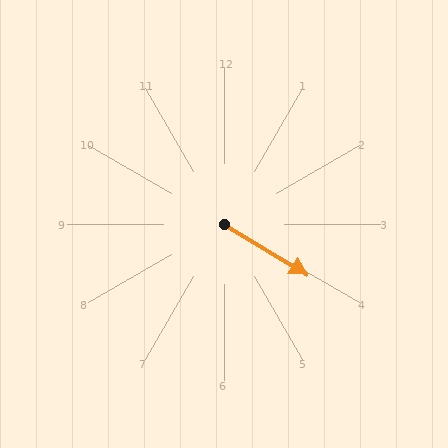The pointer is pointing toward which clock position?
Roughly 4 o'clock.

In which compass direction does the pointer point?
Southeast.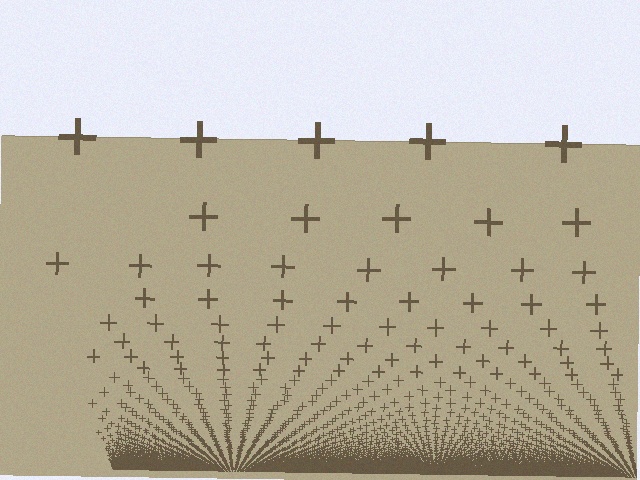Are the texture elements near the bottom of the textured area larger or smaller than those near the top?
Smaller. The gradient is inverted — elements near the bottom are smaller and denser.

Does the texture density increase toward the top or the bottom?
Density increases toward the bottom.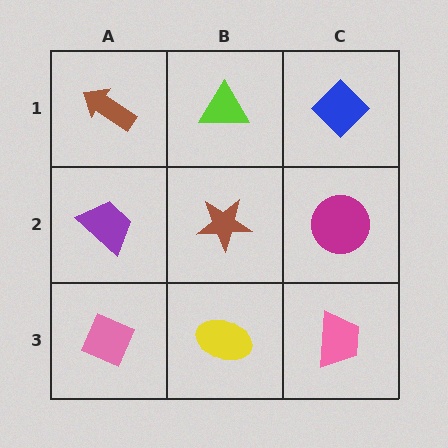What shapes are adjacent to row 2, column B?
A lime triangle (row 1, column B), a yellow ellipse (row 3, column B), a purple trapezoid (row 2, column A), a magenta circle (row 2, column C).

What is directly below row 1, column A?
A purple trapezoid.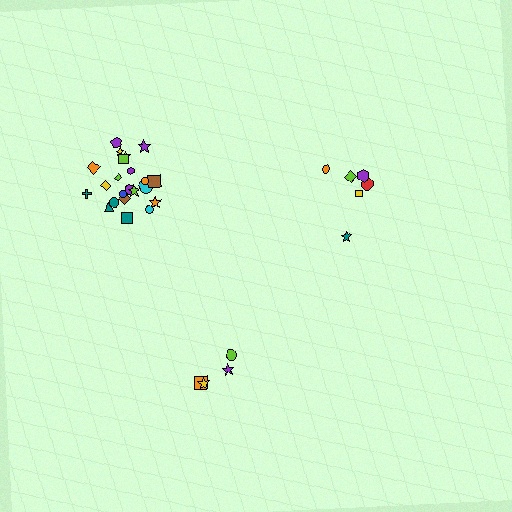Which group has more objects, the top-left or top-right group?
The top-left group.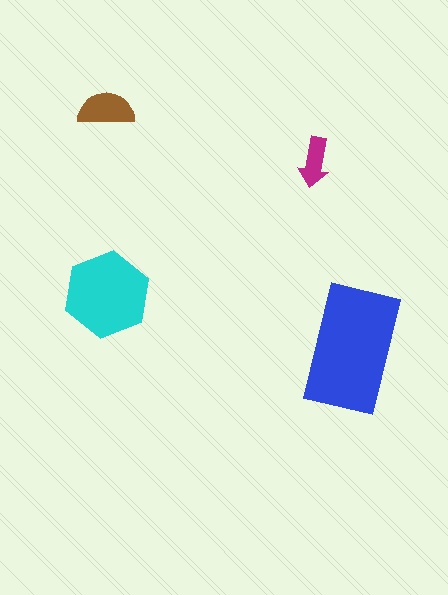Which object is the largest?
The blue rectangle.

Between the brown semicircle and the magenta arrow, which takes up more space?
The brown semicircle.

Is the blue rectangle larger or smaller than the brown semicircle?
Larger.